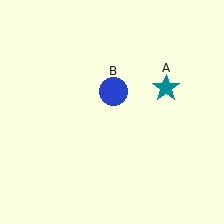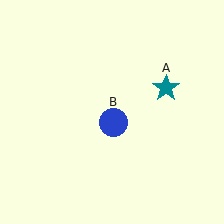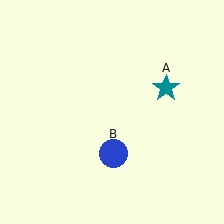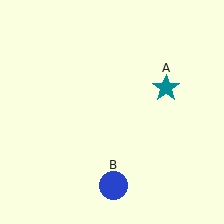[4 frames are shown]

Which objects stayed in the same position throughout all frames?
Teal star (object A) remained stationary.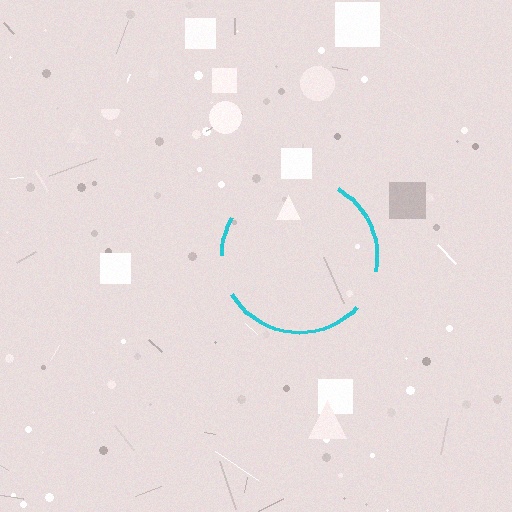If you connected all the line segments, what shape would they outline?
They would outline a circle.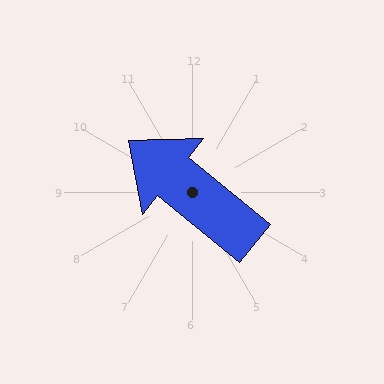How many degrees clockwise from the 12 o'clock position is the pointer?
Approximately 309 degrees.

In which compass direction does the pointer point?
Northwest.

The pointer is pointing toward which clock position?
Roughly 10 o'clock.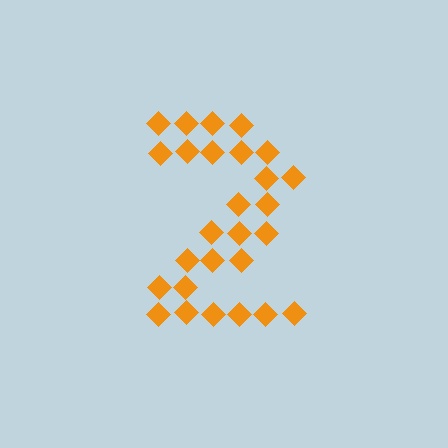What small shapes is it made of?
It is made of small diamonds.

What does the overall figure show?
The overall figure shows the digit 2.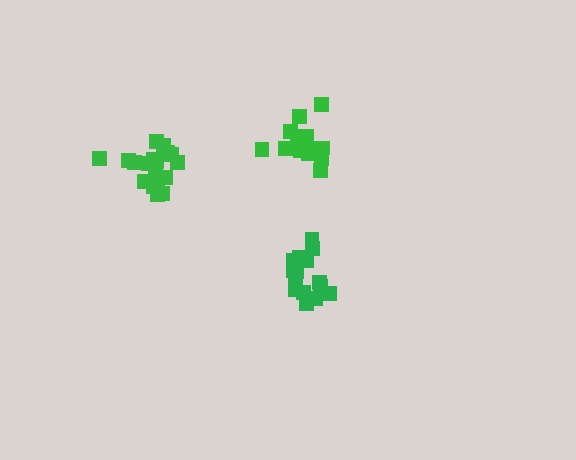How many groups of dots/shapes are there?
There are 3 groups.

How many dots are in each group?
Group 1: 17 dots, Group 2: 18 dots, Group 3: 15 dots (50 total).